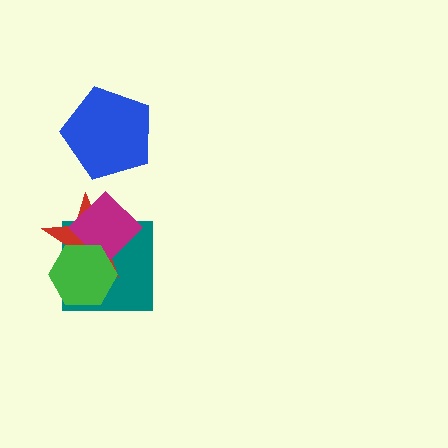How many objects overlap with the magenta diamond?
3 objects overlap with the magenta diamond.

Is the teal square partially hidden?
Yes, it is partially covered by another shape.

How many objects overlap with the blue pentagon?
0 objects overlap with the blue pentagon.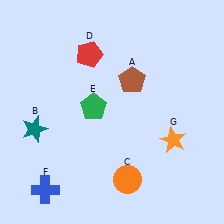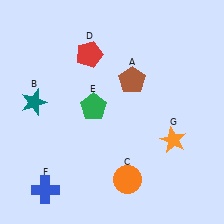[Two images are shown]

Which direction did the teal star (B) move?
The teal star (B) moved up.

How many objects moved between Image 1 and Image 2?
1 object moved between the two images.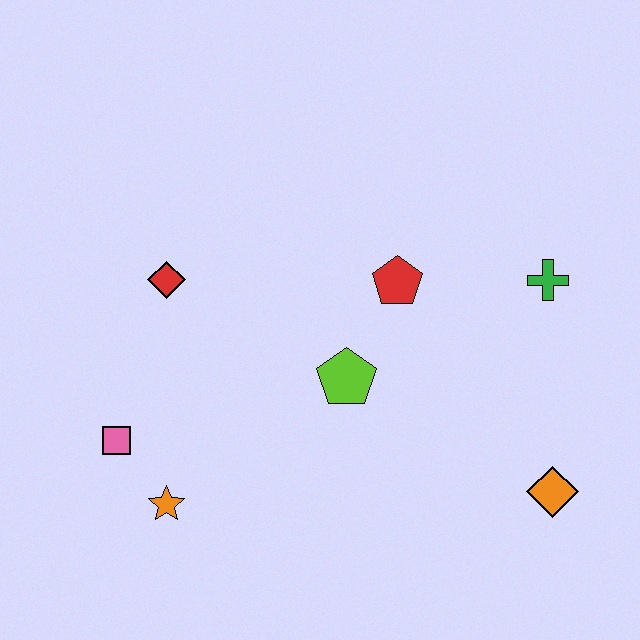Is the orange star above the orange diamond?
No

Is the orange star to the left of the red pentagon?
Yes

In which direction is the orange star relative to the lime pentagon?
The orange star is to the left of the lime pentagon.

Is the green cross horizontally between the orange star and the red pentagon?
No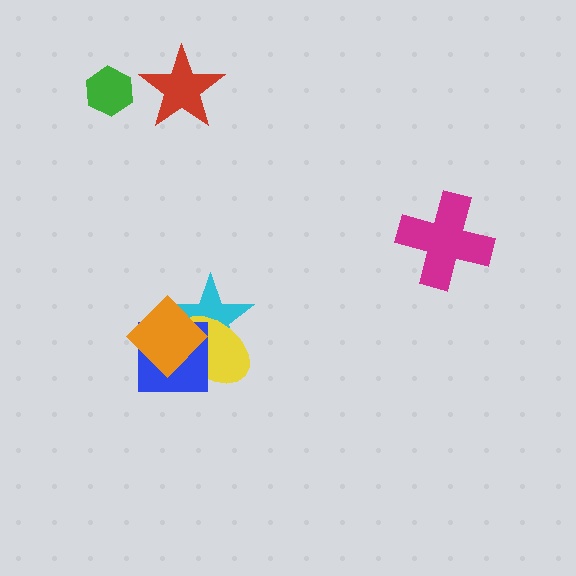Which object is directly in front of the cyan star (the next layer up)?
The yellow ellipse is directly in front of the cyan star.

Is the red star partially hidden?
No, no other shape covers it.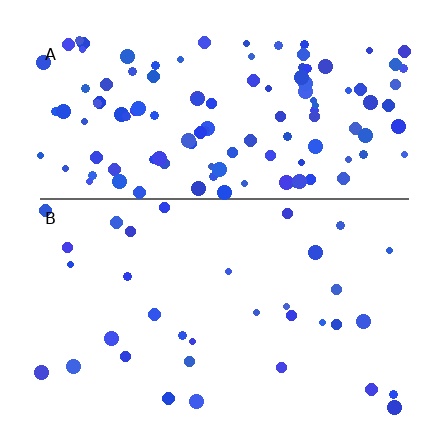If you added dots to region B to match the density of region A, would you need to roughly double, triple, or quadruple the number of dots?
Approximately quadruple.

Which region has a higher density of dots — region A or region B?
A (the top).